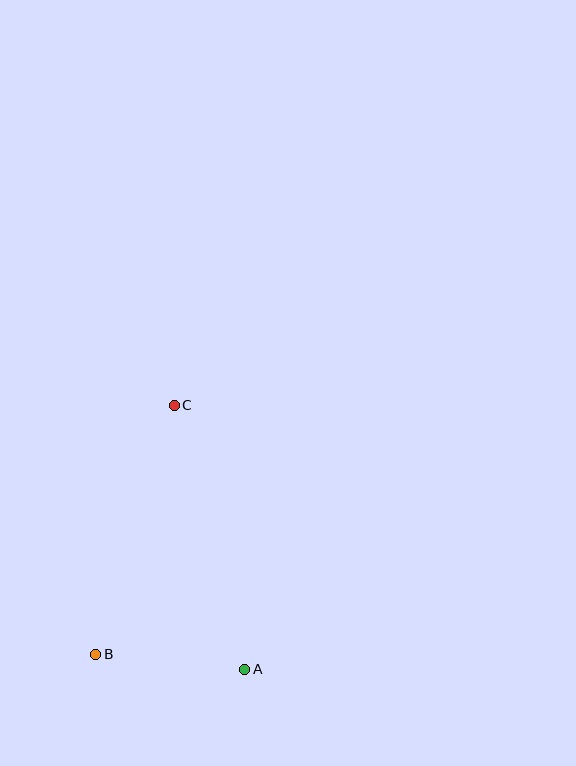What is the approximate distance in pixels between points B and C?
The distance between B and C is approximately 261 pixels.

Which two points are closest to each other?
Points A and B are closest to each other.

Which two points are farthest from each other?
Points A and C are farthest from each other.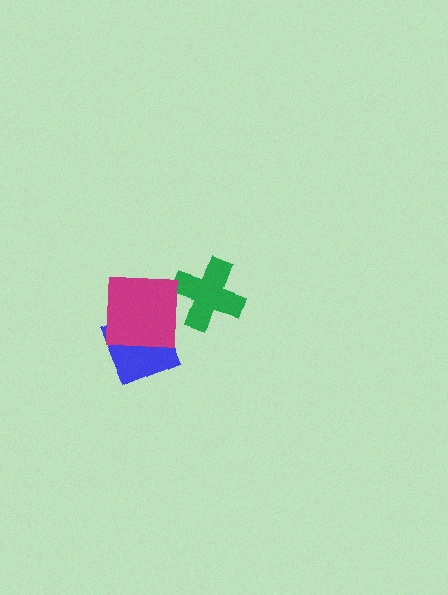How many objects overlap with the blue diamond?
1 object overlaps with the blue diamond.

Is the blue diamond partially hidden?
Yes, it is partially covered by another shape.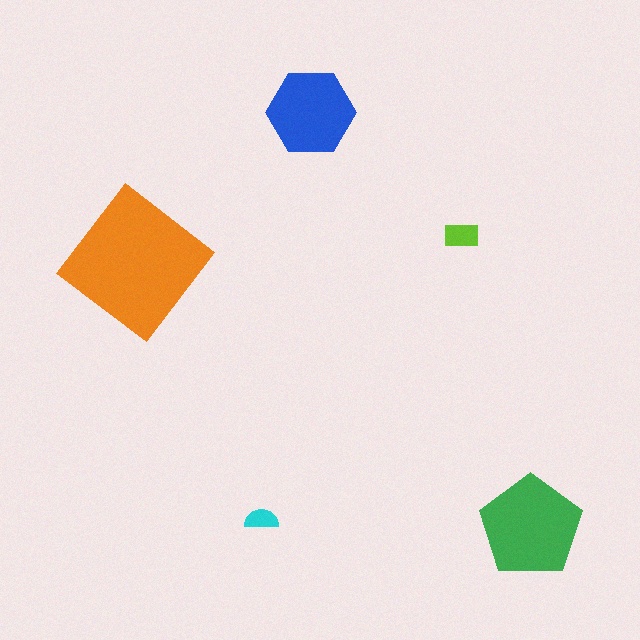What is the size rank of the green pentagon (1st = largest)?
2nd.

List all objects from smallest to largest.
The cyan semicircle, the lime rectangle, the blue hexagon, the green pentagon, the orange diamond.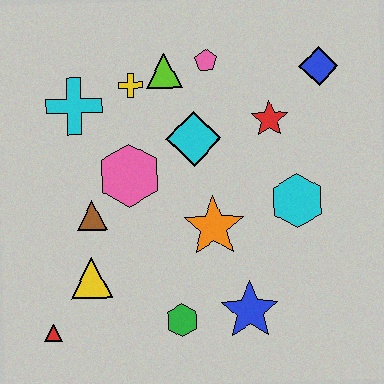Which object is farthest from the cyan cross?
The blue star is farthest from the cyan cross.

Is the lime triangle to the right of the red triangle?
Yes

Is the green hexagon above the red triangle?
Yes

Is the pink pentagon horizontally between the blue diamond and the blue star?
No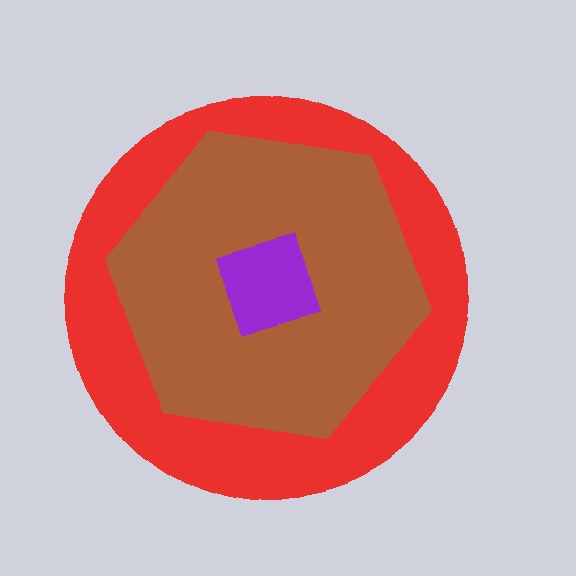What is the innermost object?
The purple square.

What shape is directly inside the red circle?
The brown hexagon.